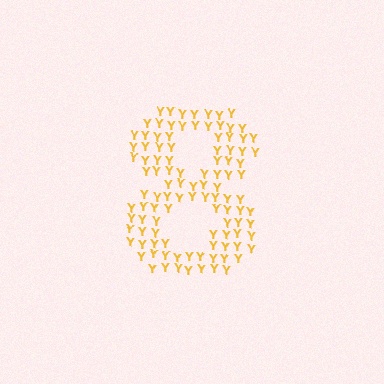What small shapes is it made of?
It is made of small letter Y's.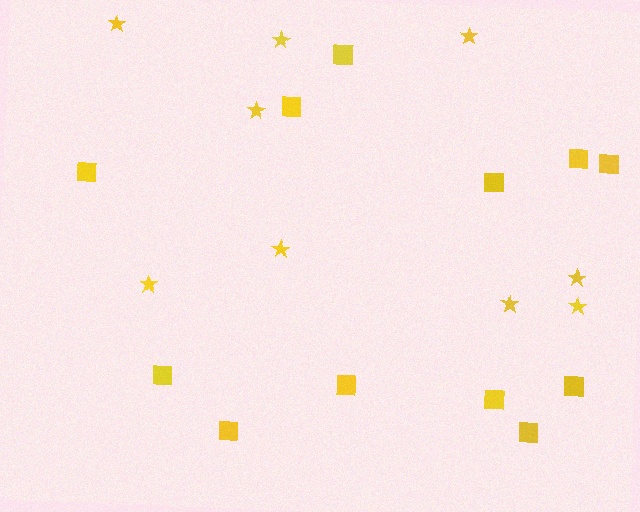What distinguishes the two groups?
There are 2 groups: one group of squares (12) and one group of stars (9).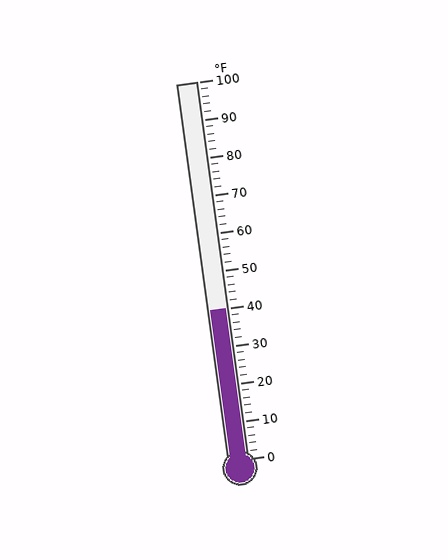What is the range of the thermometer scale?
The thermometer scale ranges from 0°F to 100°F.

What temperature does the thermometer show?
The thermometer shows approximately 40°F.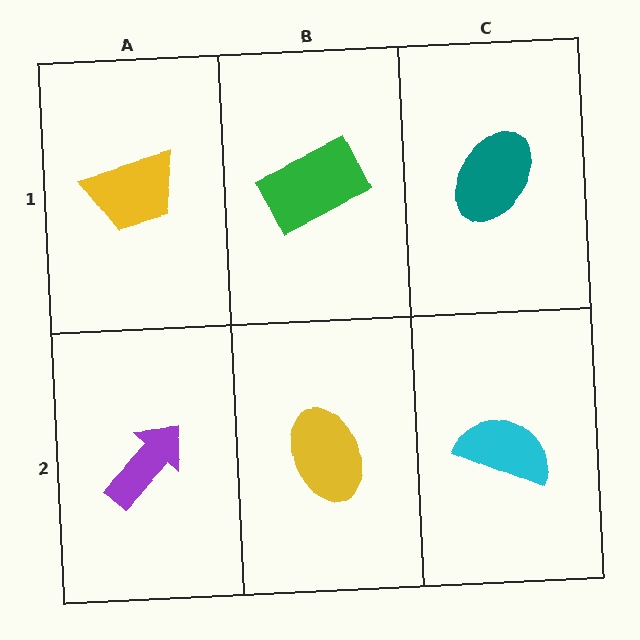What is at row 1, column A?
A yellow trapezoid.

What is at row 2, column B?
A yellow ellipse.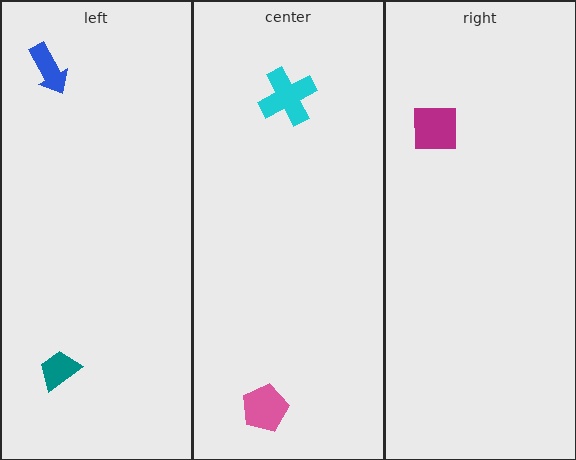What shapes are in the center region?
The pink pentagon, the cyan cross.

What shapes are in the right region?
The magenta square.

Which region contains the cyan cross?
The center region.